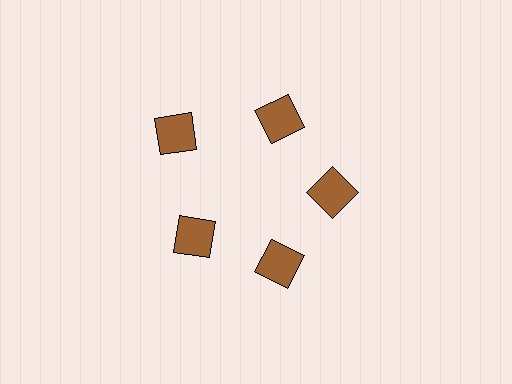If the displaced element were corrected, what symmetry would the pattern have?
It would have 5-fold rotational symmetry — the pattern would map onto itself every 72 degrees.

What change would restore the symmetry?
The symmetry would be restored by moving it inward, back onto the ring so that all 5 squares sit at equal angles and equal distance from the center.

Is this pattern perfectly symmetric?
No. The 5 brown squares are arranged in a ring, but one element near the 10 o'clock position is pushed outward from the center, breaking the 5-fold rotational symmetry.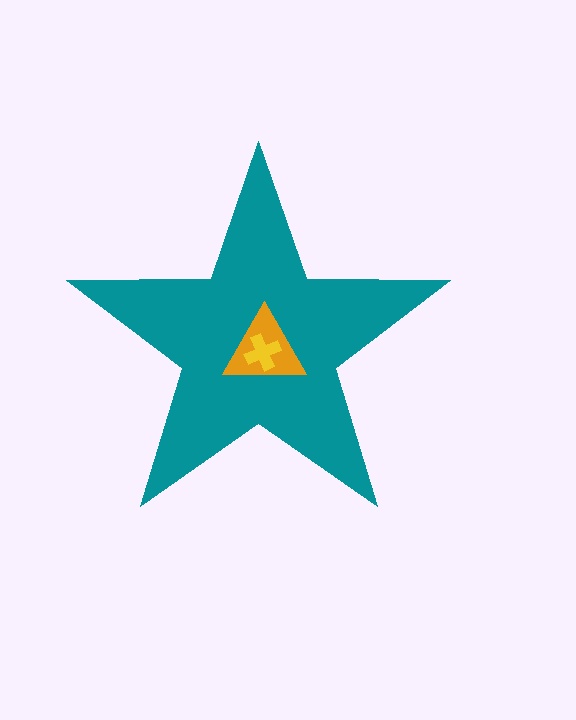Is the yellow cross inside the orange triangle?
Yes.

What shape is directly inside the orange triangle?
The yellow cross.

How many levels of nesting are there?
3.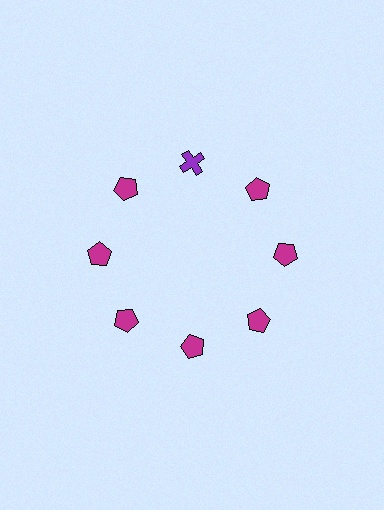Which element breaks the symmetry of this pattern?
The purple cross at roughly the 12 o'clock position breaks the symmetry. All other shapes are magenta pentagons.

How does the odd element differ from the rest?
It differs in both color (purple instead of magenta) and shape (cross instead of pentagon).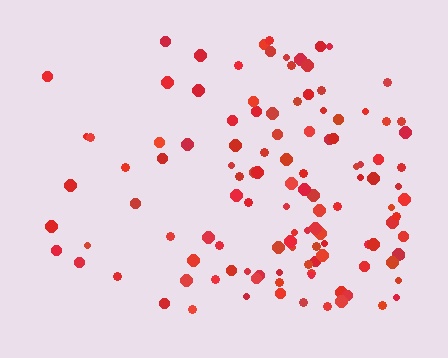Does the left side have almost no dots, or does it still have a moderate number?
Still a moderate number, just noticeably fewer than the right.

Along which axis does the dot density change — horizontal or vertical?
Horizontal.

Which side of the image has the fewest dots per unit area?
The left.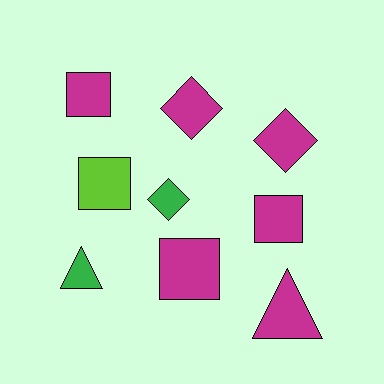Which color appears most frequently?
Magenta, with 6 objects.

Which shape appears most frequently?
Square, with 4 objects.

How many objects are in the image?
There are 9 objects.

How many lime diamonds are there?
There are no lime diamonds.